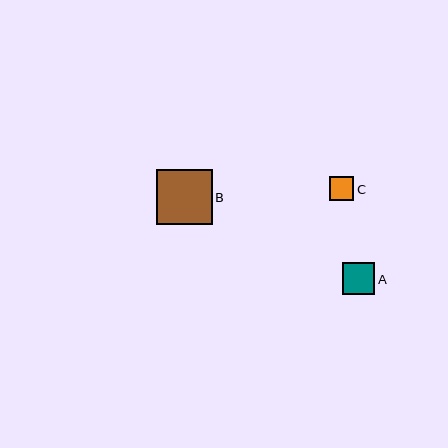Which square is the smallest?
Square C is the smallest with a size of approximately 24 pixels.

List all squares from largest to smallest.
From largest to smallest: B, A, C.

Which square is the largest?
Square B is the largest with a size of approximately 56 pixels.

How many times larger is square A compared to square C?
Square A is approximately 1.3 times the size of square C.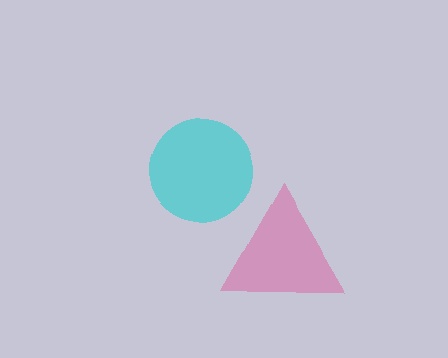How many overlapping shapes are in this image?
There are 2 overlapping shapes in the image.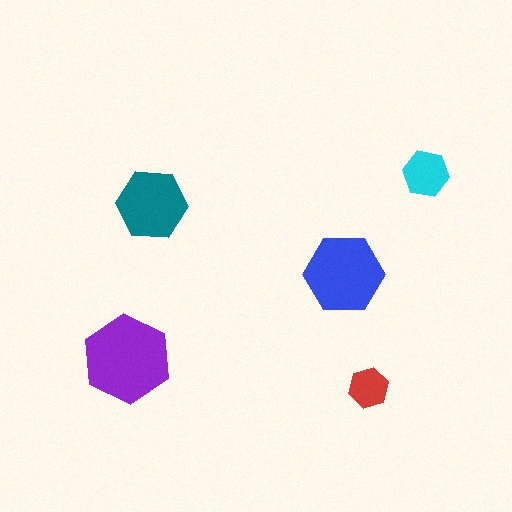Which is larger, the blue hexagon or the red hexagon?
The blue one.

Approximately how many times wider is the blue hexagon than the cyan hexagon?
About 1.5 times wider.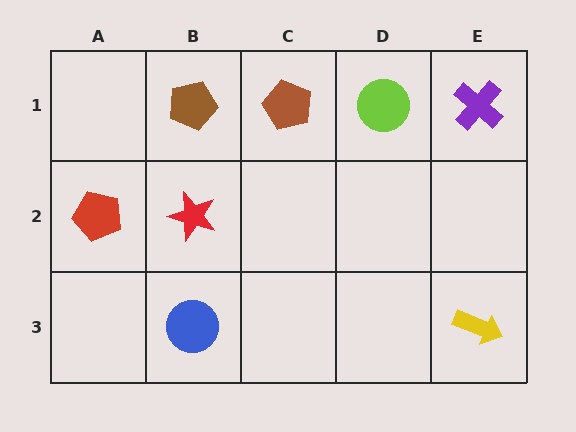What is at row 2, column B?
A red star.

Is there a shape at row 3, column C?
No, that cell is empty.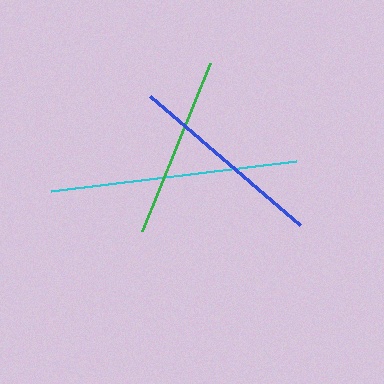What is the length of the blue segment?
The blue segment is approximately 198 pixels long.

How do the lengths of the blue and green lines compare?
The blue and green lines are approximately the same length.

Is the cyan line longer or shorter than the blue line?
The cyan line is longer than the blue line.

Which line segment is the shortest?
The green line is the shortest at approximately 181 pixels.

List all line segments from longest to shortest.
From longest to shortest: cyan, blue, green.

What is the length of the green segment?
The green segment is approximately 181 pixels long.